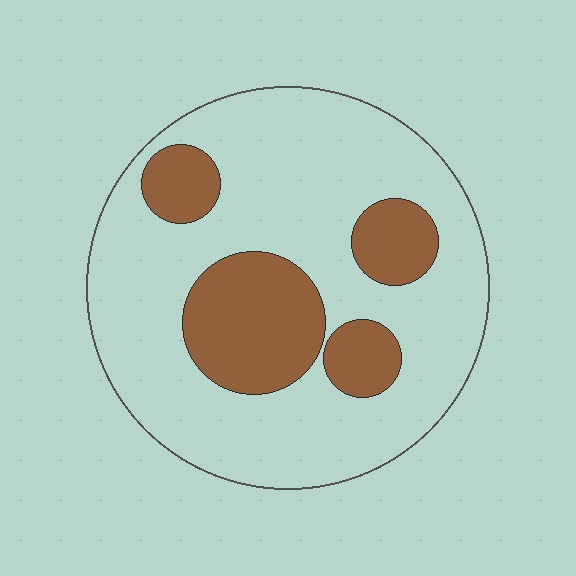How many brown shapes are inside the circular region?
4.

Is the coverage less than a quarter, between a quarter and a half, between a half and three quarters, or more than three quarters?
Between a quarter and a half.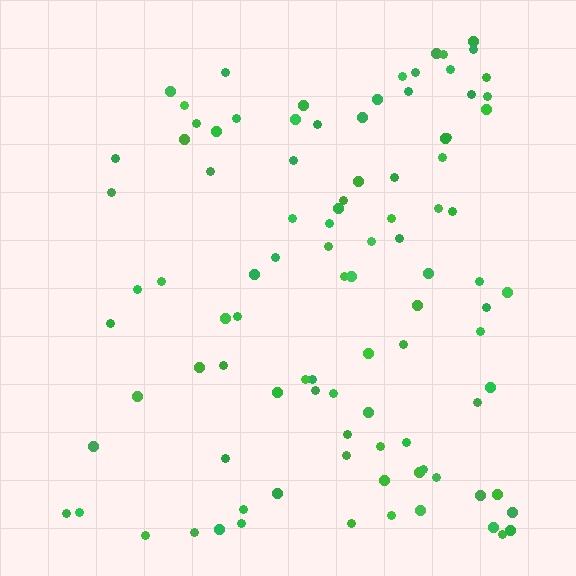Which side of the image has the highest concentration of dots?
The right.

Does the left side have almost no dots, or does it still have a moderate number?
Still a moderate number, just noticeably fewer than the right.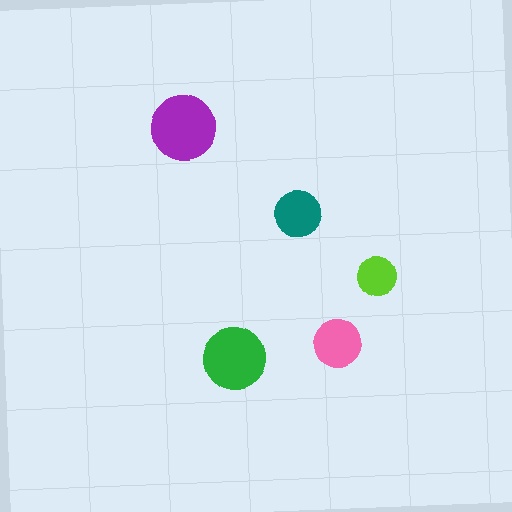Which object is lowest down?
The green circle is bottommost.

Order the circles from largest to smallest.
the purple one, the green one, the pink one, the teal one, the lime one.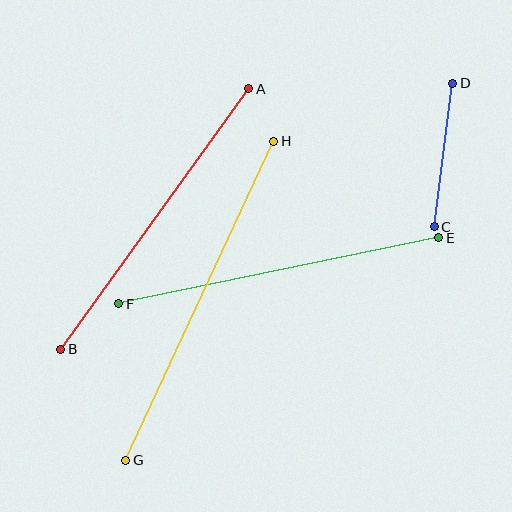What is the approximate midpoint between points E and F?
The midpoint is at approximately (279, 271) pixels.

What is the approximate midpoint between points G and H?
The midpoint is at approximately (200, 301) pixels.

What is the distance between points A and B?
The distance is approximately 321 pixels.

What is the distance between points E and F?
The distance is approximately 327 pixels.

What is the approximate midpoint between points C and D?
The midpoint is at approximately (444, 155) pixels.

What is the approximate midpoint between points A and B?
The midpoint is at approximately (155, 219) pixels.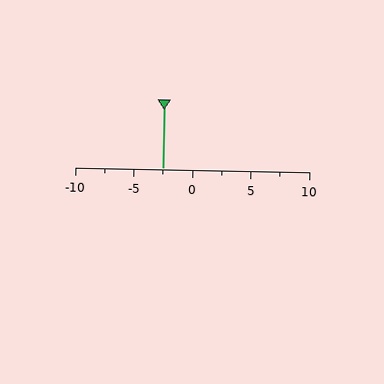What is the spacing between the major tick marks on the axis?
The major ticks are spaced 5 apart.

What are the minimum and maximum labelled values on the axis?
The axis runs from -10 to 10.